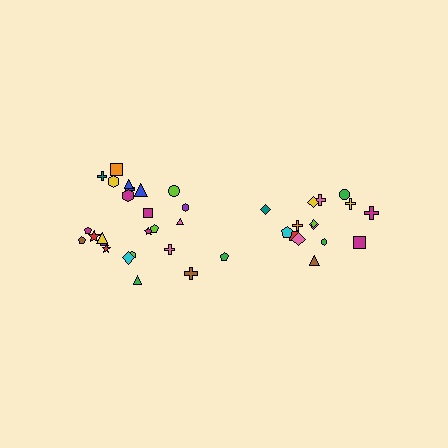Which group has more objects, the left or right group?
The left group.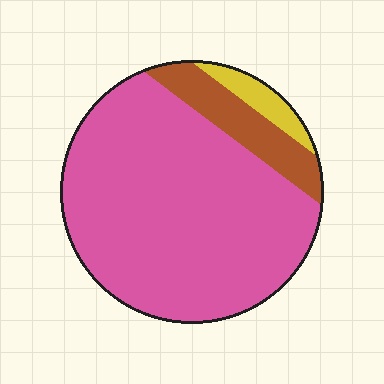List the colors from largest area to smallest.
From largest to smallest: pink, brown, yellow.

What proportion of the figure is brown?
Brown covers about 15% of the figure.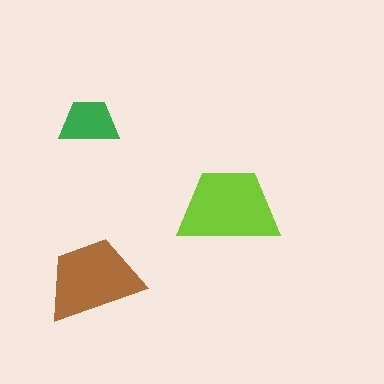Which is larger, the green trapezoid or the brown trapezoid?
The brown one.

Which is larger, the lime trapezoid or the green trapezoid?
The lime one.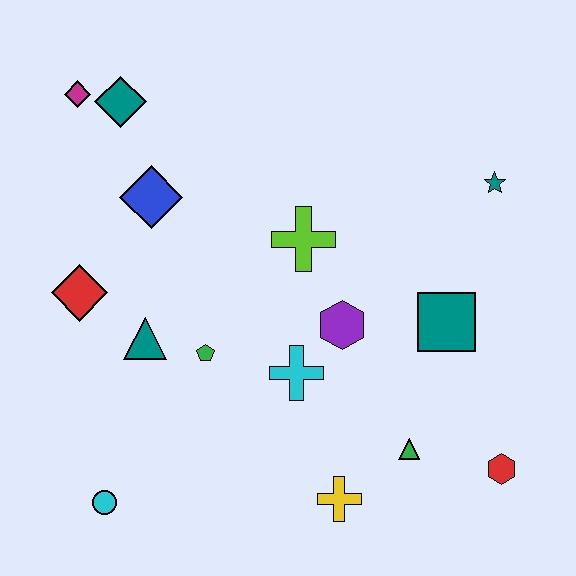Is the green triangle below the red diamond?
Yes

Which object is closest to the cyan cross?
The purple hexagon is closest to the cyan cross.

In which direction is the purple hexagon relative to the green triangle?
The purple hexagon is above the green triangle.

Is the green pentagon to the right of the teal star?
No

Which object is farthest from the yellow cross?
The magenta diamond is farthest from the yellow cross.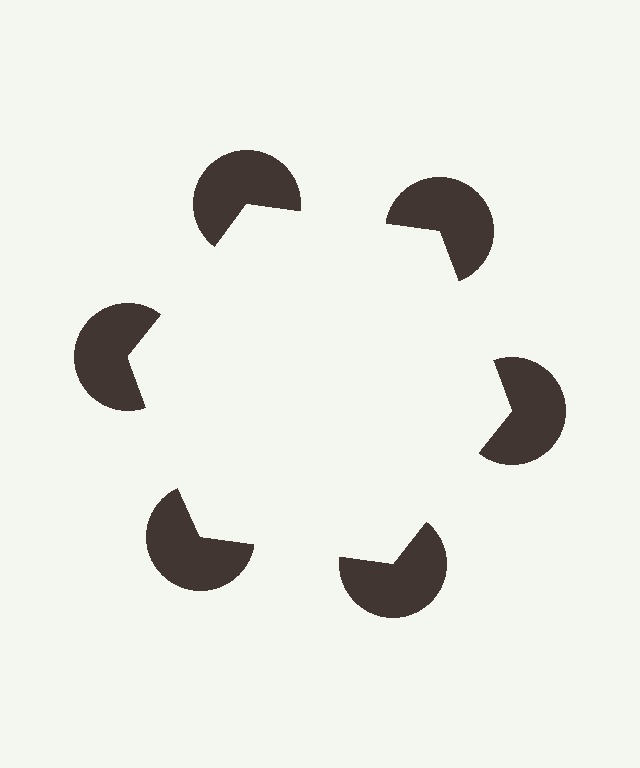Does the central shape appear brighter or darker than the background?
It typically appears slightly brighter than the background, even though no actual brightness change is drawn.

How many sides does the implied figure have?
6 sides.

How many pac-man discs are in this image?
There are 6 — one at each vertex of the illusory hexagon.